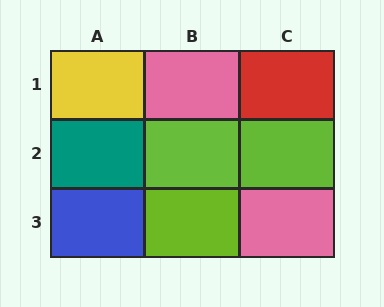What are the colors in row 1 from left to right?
Yellow, pink, red.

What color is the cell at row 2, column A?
Teal.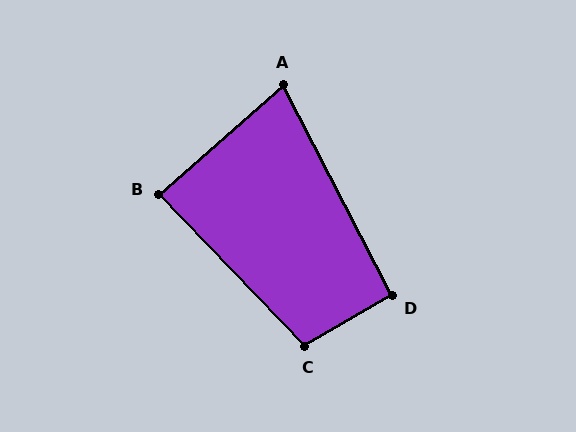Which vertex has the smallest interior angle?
A, at approximately 76 degrees.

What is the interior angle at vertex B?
Approximately 87 degrees (approximately right).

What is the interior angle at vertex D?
Approximately 93 degrees (approximately right).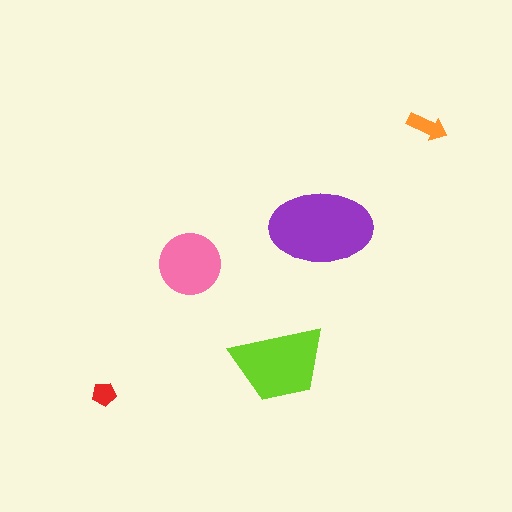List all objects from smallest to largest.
The red pentagon, the orange arrow, the pink circle, the lime trapezoid, the purple ellipse.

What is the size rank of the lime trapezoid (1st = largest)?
2nd.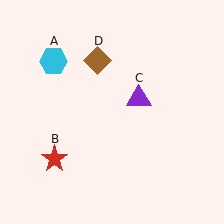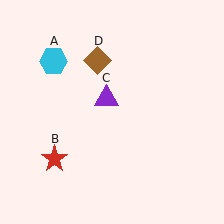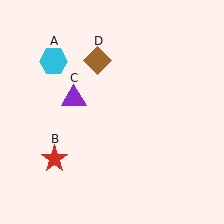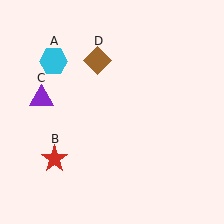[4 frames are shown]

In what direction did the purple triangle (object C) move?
The purple triangle (object C) moved left.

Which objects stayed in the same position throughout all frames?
Cyan hexagon (object A) and red star (object B) and brown diamond (object D) remained stationary.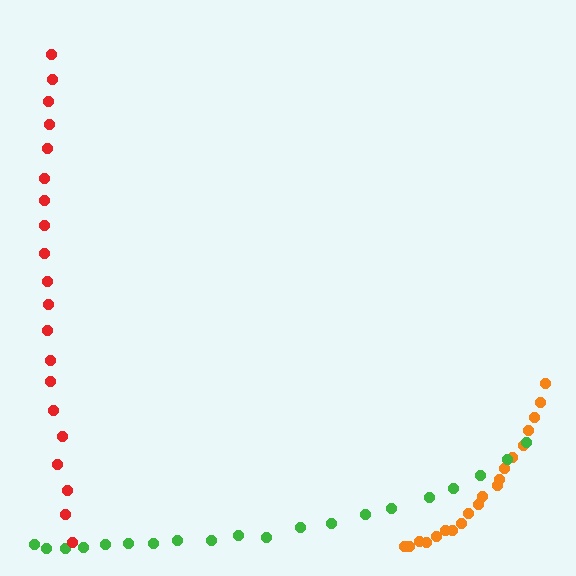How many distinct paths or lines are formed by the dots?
There are 3 distinct paths.